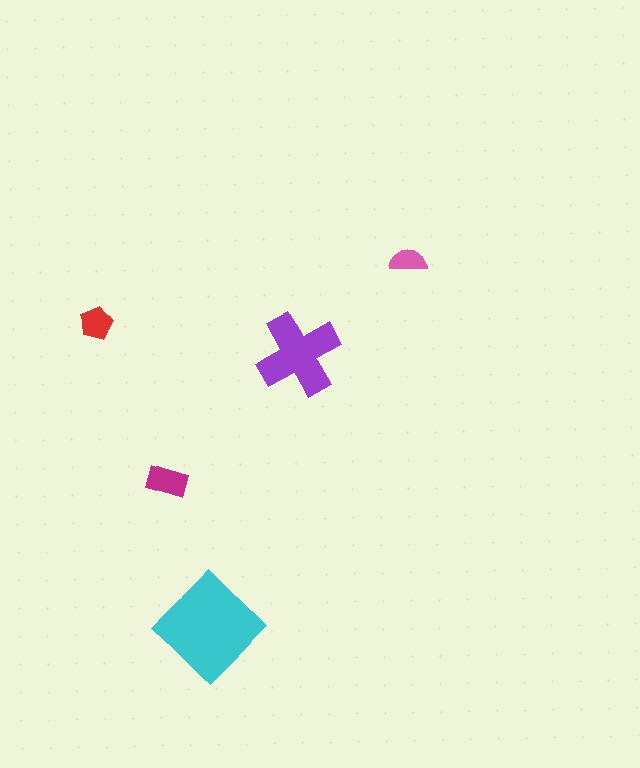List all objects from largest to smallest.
The cyan diamond, the purple cross, the magenta rectangle, the red pentagon, the pink semicircle.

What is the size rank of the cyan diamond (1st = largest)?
1st.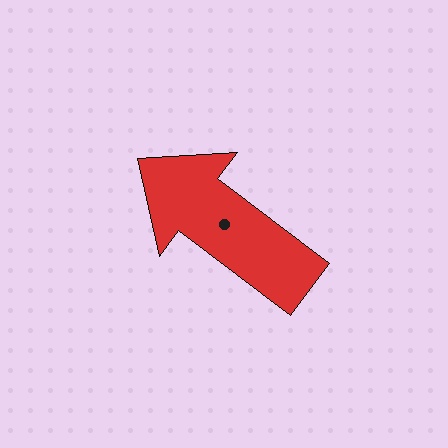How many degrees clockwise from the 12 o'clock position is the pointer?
Approximately 307 degrees.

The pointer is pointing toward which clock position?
Roughly 10 o'clock.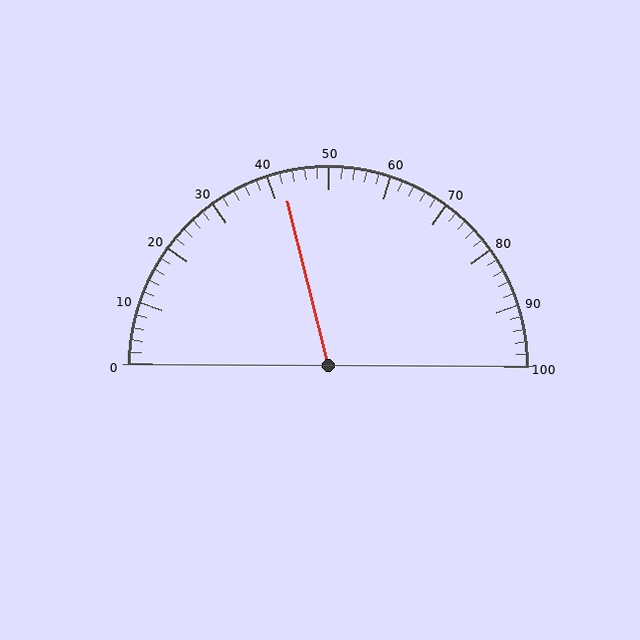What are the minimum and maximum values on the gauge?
The gauge ranges from 0 to 100.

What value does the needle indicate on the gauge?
The needle indicates approximately 42.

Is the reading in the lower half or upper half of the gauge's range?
The reading is in the lower half of the range (0 to 100).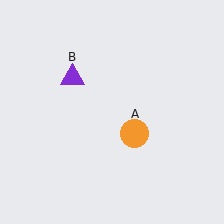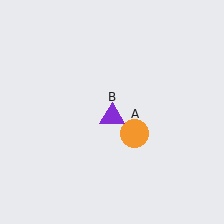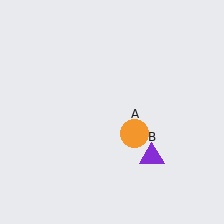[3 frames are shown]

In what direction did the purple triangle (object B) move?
The purple triangle (object B) moved down and to the right.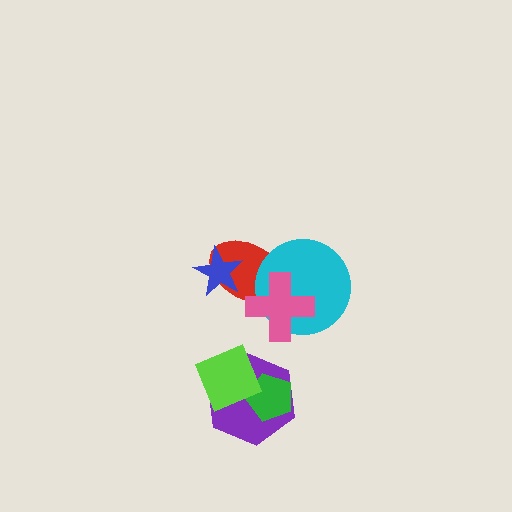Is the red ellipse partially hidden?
Yes, it is partially covered by another shape.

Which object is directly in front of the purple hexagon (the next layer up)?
The green pentagon is directly in front of the purple hexagon.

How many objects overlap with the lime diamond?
2 objects overlap with the lime diamond.